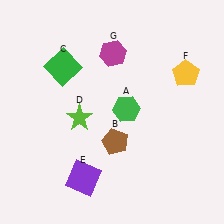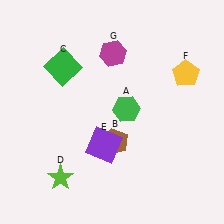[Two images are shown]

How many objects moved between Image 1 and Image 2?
2 objects moved between the two images.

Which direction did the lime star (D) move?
The lime star (D) moved down.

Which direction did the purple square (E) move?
The purple square (E) moved up.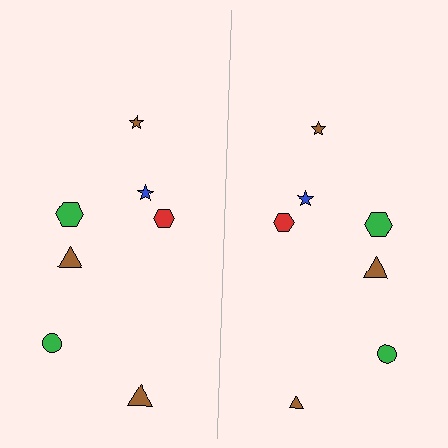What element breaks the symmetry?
The brown triangle on the right side has a different size than its mirror counterpart.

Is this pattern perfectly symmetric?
No, the pattern is not perfectly symmetric. The brown triangle on the right side has a different size than its mirror counterpart.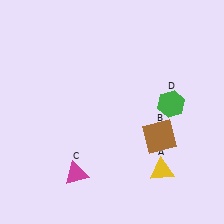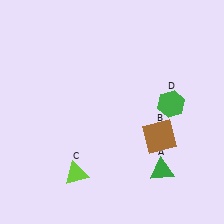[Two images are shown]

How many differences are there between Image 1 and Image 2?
There are 2 differences between the two images.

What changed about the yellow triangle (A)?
In Image 1, A is yellow. In Image 2, it changed to green.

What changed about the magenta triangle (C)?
In Image 1, C is magenta. In Image 2, it changed to lime.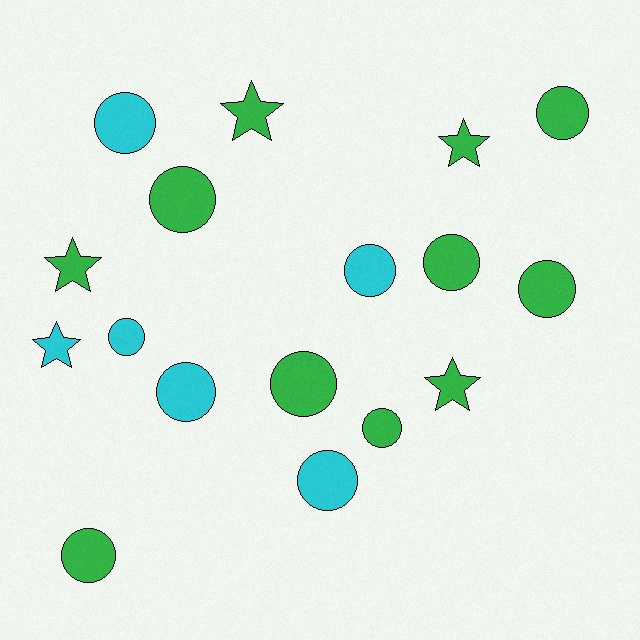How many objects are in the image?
There are 17 objects.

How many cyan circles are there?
There are 5 cyan circles.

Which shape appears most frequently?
Circle, with 12 objects.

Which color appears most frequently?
Green, with 11 objects.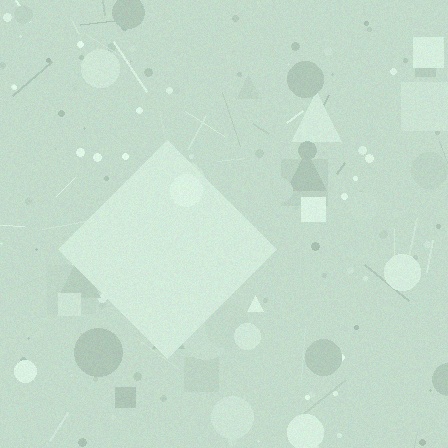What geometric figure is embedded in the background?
A diamond is embedded in the background.